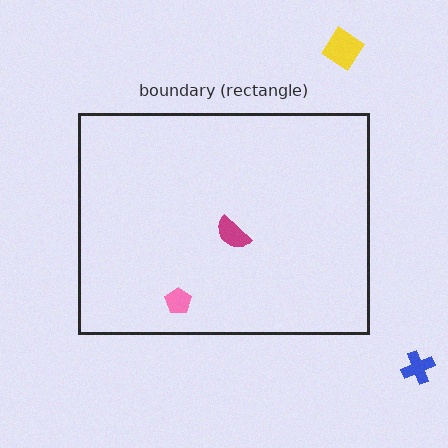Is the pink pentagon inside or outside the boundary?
Inside.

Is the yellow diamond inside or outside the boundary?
Outside.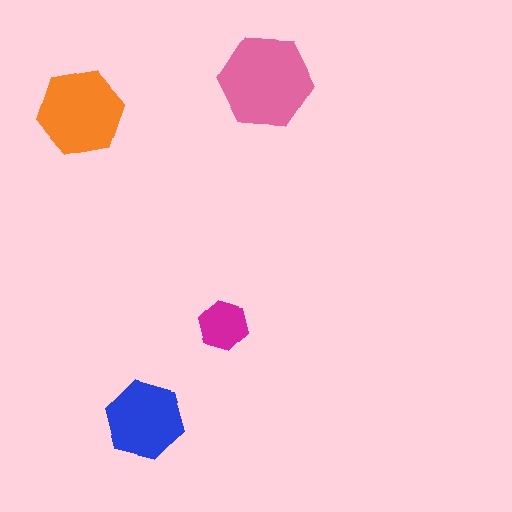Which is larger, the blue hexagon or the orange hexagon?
The orange one.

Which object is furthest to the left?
The orange hexagon is leftmost.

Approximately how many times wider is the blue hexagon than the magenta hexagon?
About 1.5 times wider.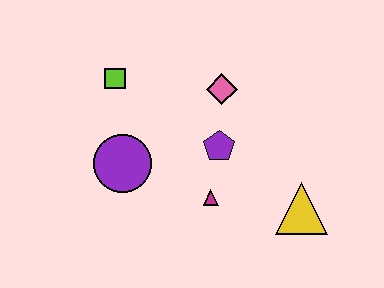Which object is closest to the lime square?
The purple circle is closest to the lime square.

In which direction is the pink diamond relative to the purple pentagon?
The pink diamond is above the purple pentagon.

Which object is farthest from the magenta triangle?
The lime square is farthest from the magenta triangle.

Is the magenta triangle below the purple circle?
Yes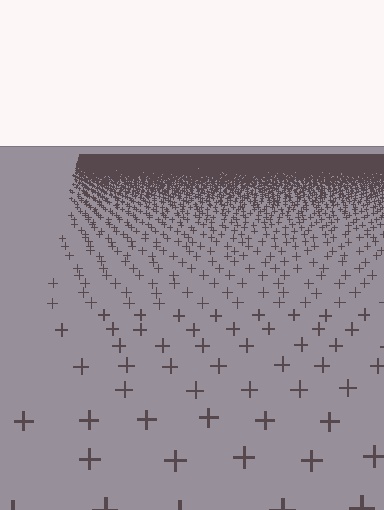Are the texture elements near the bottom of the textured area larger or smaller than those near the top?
Larger. Near the bottom, elements are closer to the viewer and appear at a bigger on-screen size.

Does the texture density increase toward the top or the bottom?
Density increases toward the top.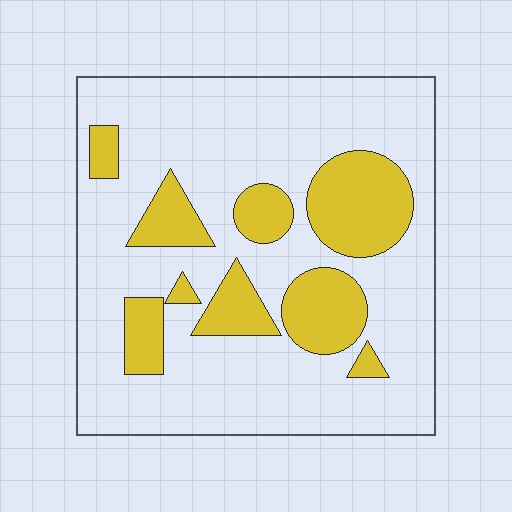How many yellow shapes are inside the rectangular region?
9.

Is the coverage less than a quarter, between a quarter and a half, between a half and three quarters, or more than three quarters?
Less than a quarter.